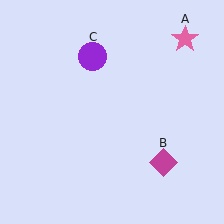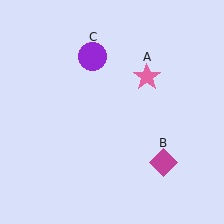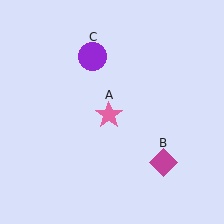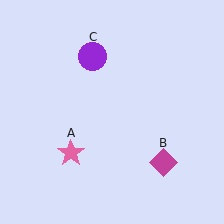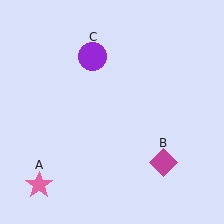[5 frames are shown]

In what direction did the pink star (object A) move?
The pink star (object A) moved down and to the left.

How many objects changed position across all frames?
1 object changed position: pink star (object A).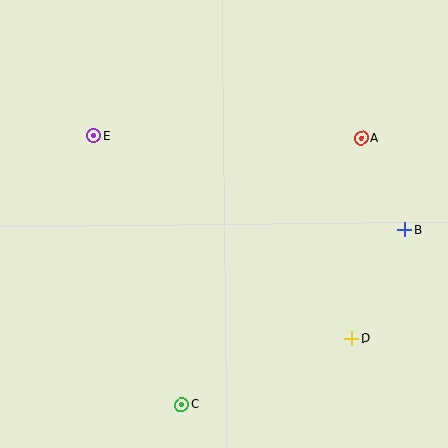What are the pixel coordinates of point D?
Point D is at (352, 338).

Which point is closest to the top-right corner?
Point A is closest to the top-right corner.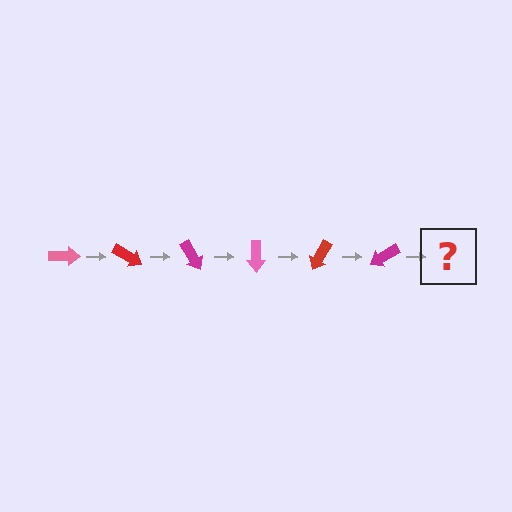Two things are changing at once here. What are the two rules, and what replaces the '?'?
The two rules are that it rotates 30 degrees each step and the color cycles through pink, red, and magenta. The '?' should be a pink arrow, rotated 180 degrees from the start.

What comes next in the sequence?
The next element should be a pink arrow, rotated 180 degrees from the start.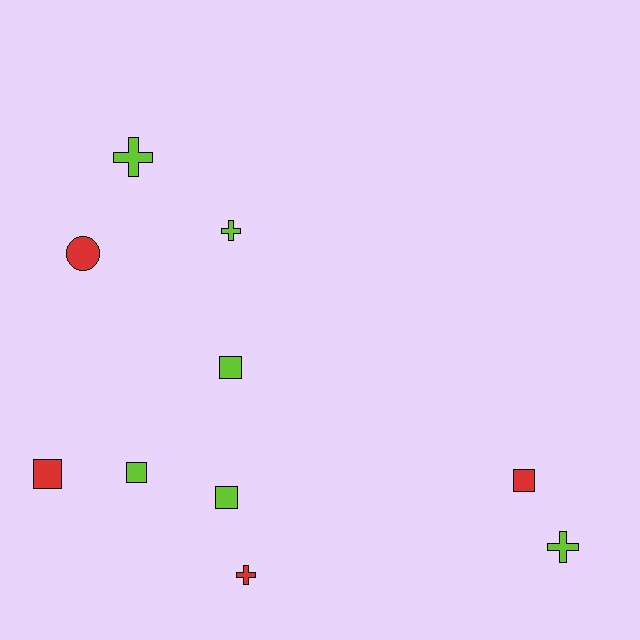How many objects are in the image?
There are 10 objects.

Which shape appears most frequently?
Square, with 5 objects.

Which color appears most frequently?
Lime, with 6 objects.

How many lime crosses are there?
There are 3 lime crosses.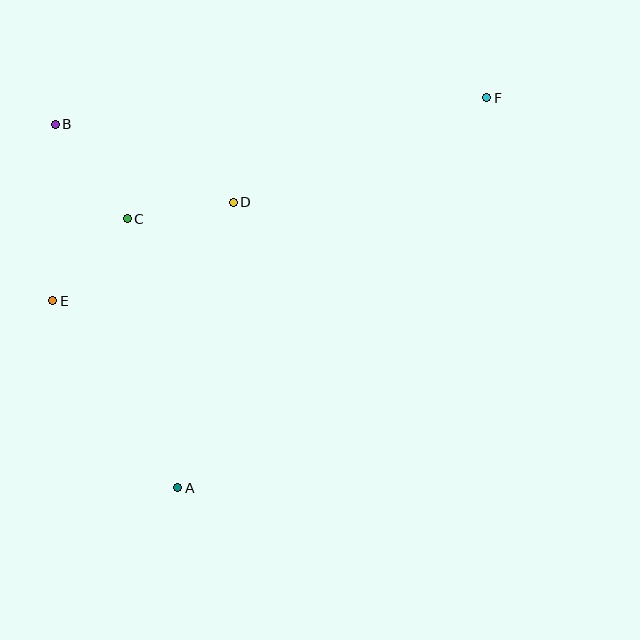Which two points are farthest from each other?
Points A and F are farthest from each other.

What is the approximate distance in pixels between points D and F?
The distance between D and F is approximately 274 pixels.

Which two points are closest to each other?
Points C and D are closest to each other.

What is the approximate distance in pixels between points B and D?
The distance between B and D is approximately 194 pixels.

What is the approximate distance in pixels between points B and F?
The distance between B and F is approximately 432 pixels.